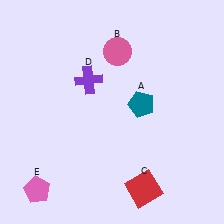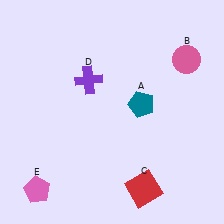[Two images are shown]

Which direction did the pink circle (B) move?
The pink circle (B) moved right.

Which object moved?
The pink circle (B) moved right.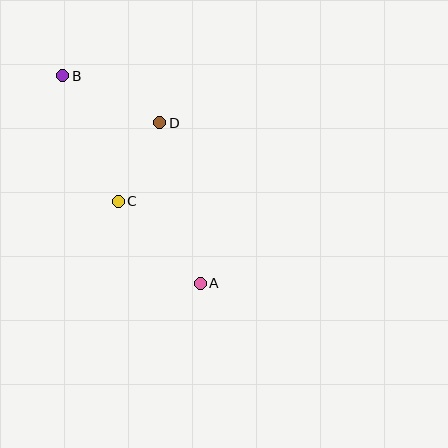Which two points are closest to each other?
Points C and D are closest to each other.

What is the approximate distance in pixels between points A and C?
The distance between A and C is approximately 116 pixels.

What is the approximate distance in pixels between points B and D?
The distance between B and D is approximately 108 pixels.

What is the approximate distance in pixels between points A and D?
The distance between A and D is approximately 166 pixels.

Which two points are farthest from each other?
Points A and B are farthest from each other.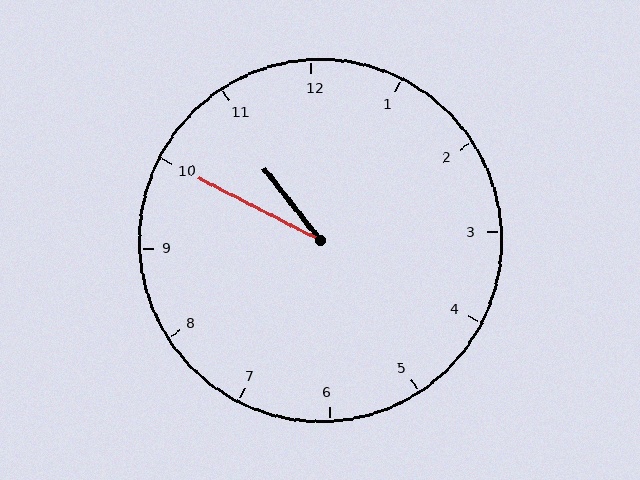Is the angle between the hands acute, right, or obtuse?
It is acute.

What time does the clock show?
10:50.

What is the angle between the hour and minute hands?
Approximately 25 degrees.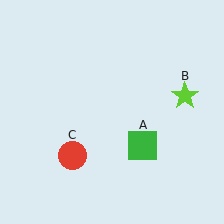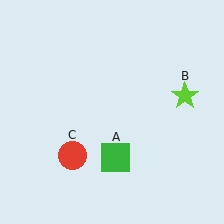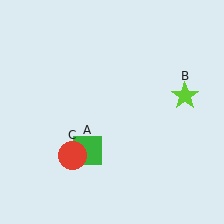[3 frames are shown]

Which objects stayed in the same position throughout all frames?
Lime star (object B) and red circle (object C) remained stationary.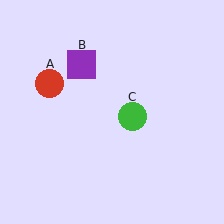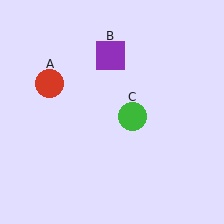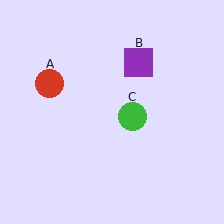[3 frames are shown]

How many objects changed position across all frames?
1 object changed position: purple square (object B).